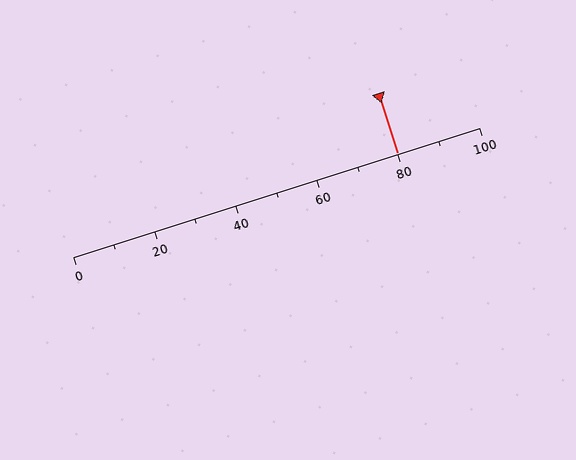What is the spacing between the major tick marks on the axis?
The major ticks are spaced 20 apart.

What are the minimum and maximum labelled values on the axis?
The axis runs from 0 to 100.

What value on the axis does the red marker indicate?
The marker indicates approximately 80.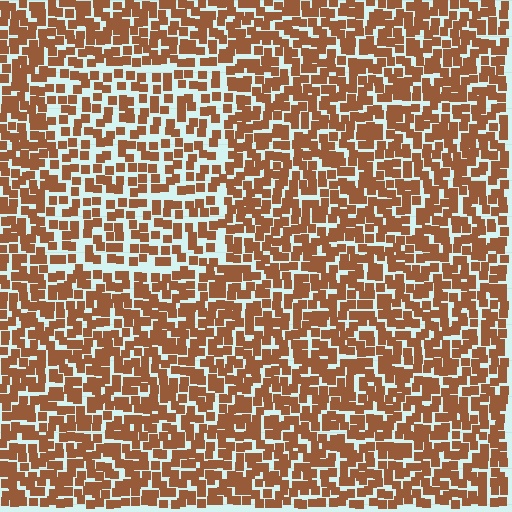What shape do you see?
I see a rectangle.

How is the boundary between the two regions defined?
The boundary is defined by a change in element density (approximately 1.5x ratio). All elements are the same color, size, and shape.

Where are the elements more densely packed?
The elements are more densely packed outside the rectangle boundary.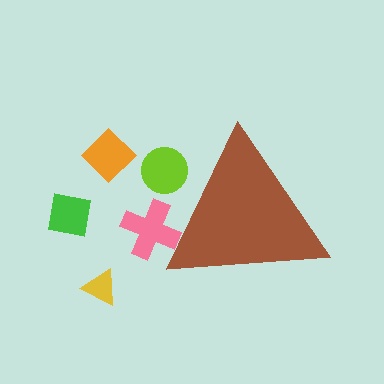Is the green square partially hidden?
No, the green square is fully visible.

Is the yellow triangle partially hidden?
No, the yellow triangle is fully visible.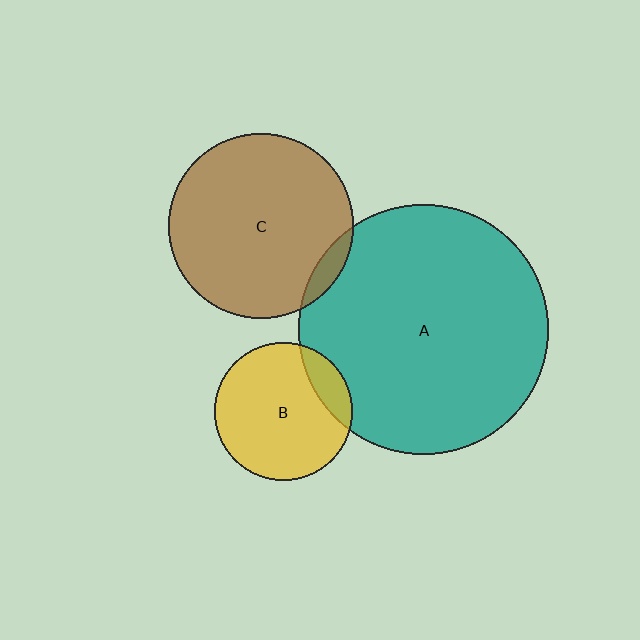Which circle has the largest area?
Circle A (teal).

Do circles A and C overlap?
Yes.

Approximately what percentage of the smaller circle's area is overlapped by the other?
Approximately 5%.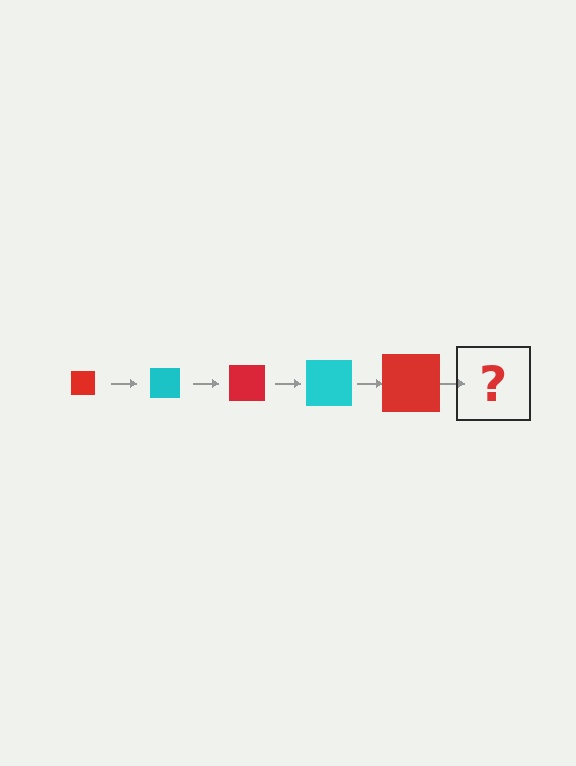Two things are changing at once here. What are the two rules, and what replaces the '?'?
The two rules are that the square grows larger each step and the color cycles through red and cyan. The '?' should be a cyan square, larger than the previous one.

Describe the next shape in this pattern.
It should be a cyan square, larger than the previous one.